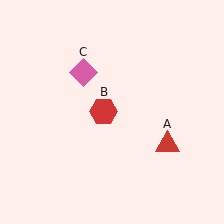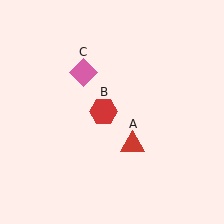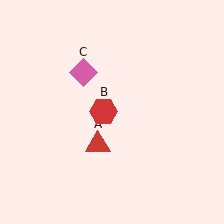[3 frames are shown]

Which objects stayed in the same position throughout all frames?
Red hexagon (object B) and pink diamond (object C) remained stationary.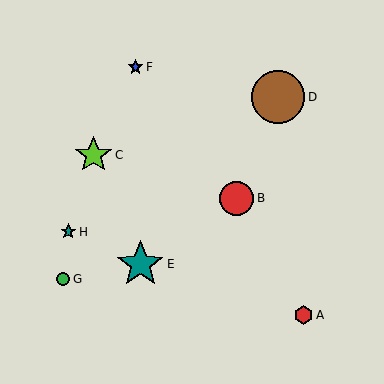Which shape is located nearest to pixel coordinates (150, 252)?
The teal star (labeled E) at (140, 264) is nearest to that location.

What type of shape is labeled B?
Shape B is a red circle.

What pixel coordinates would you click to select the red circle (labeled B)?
Click at (236, 198) to select the red circle B.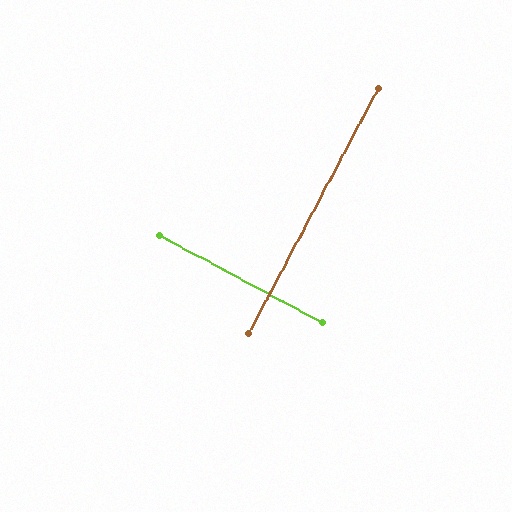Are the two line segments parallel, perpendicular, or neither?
Perpendicular — they meet at approximately 90°.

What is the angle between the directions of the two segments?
Approximately 90 degrees.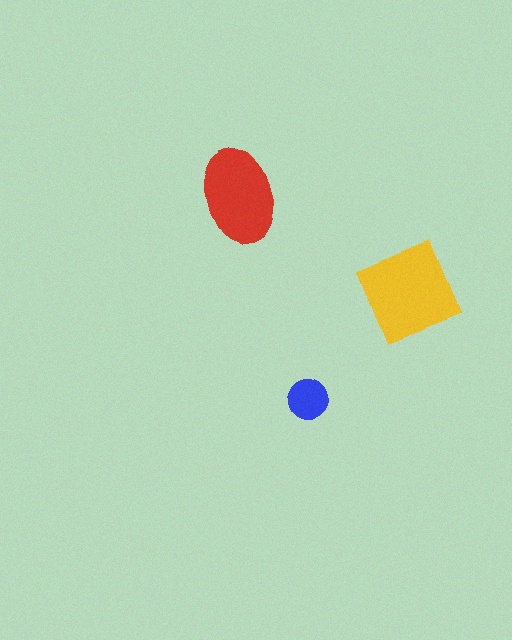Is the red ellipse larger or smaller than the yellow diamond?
Smaller.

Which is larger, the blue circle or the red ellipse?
The red ellipse.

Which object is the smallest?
The blue circle.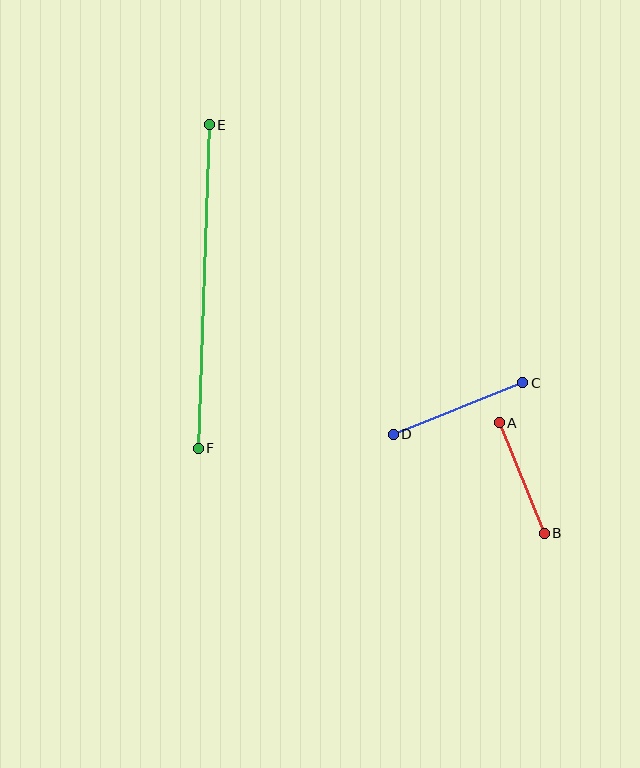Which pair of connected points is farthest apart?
Points E and F are farthest apart.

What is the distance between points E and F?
The distance is approximately 324 pixels.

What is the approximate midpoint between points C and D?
The midpoint is at approximately (458, 409) pixels.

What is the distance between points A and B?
The distance is approximately 119 pixels.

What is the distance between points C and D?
The distance is approximately 139 pixels.